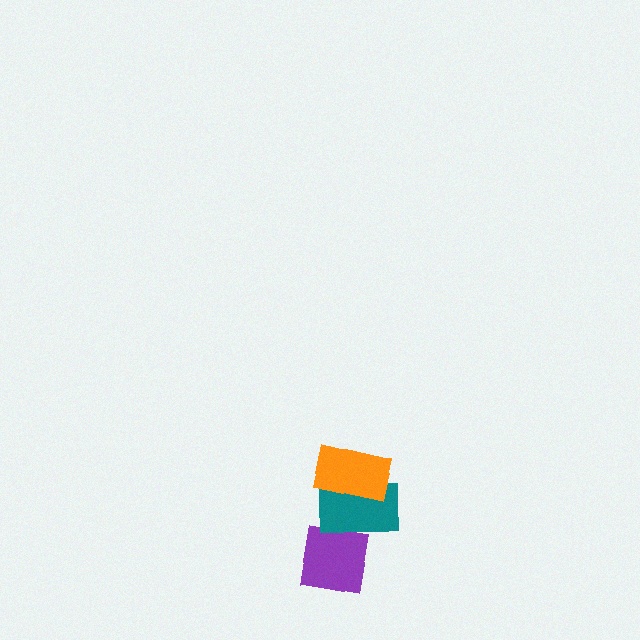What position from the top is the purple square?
The purple square is 3rd from the top.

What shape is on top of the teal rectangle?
The orange rectangle is on top of the teal rectangle.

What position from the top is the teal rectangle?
The teal rectangle is 2nd from the top.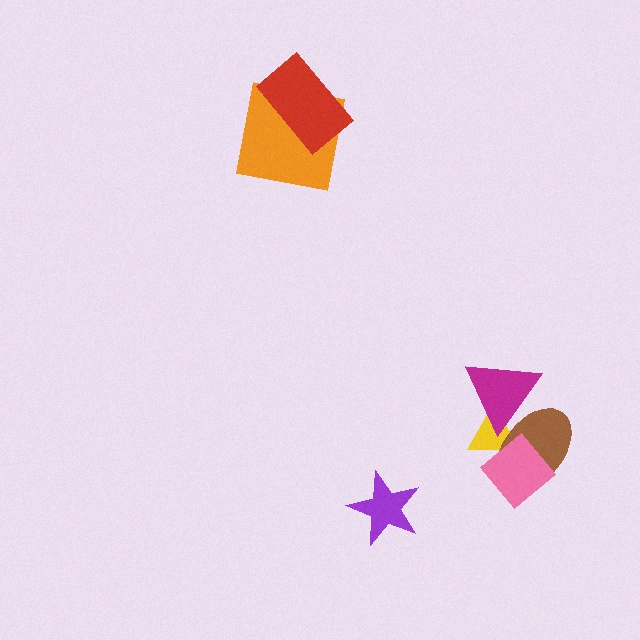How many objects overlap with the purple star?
0 objects overlap with the purple star.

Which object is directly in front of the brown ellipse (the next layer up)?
The magenta triangle is directly in front of the brown ellipse.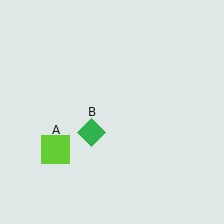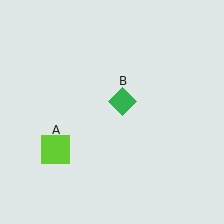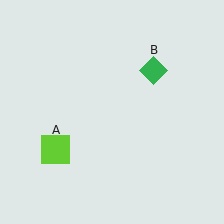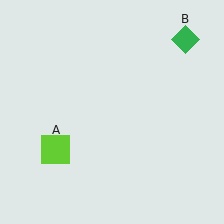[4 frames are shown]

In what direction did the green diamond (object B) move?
The green diamond (object B) moved up and to the right.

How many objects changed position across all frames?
1 object changed position: green diamond (object B).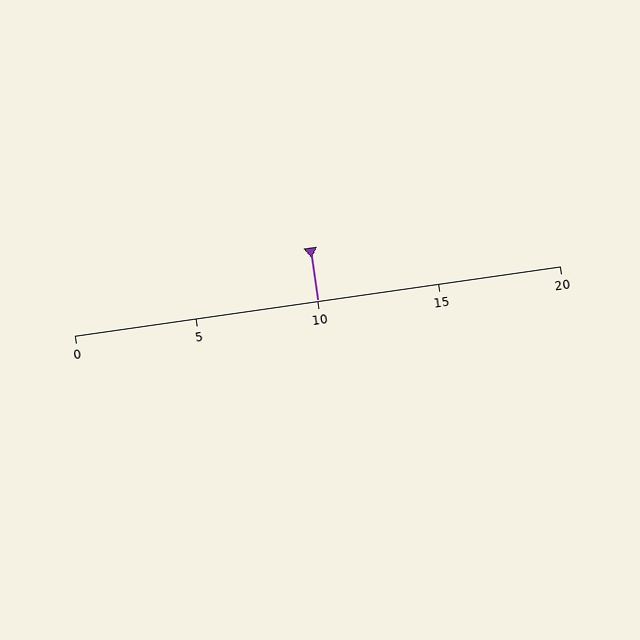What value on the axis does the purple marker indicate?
The marker indicates approximately 10.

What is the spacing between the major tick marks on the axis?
The major ticks are spaced 5 apart.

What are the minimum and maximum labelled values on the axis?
The axis runs from 0 to 20.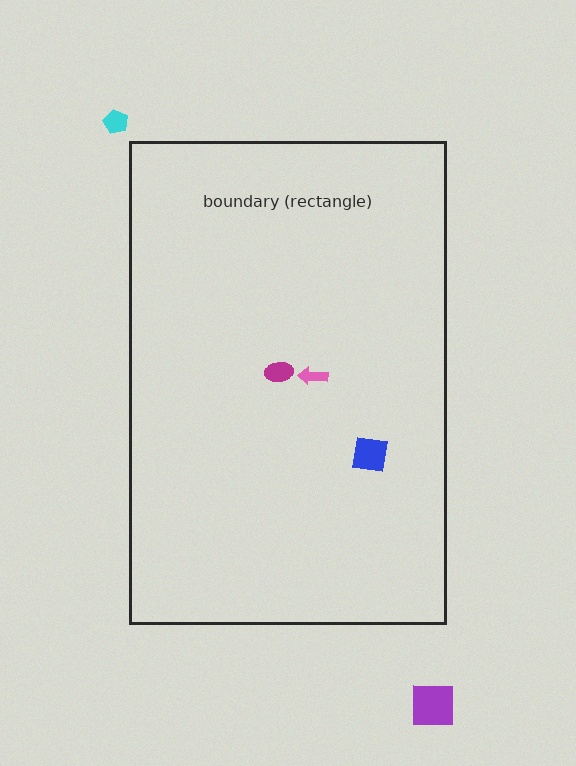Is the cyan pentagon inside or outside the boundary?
Outside.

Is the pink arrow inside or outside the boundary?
Inside.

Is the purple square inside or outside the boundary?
Outside.